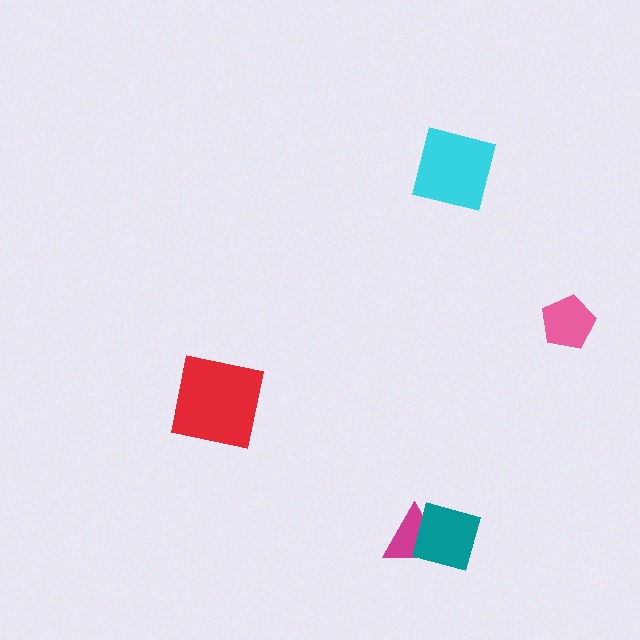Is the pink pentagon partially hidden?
No, no other shape covers it.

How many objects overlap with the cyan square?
0 objects overlap with the cyan square.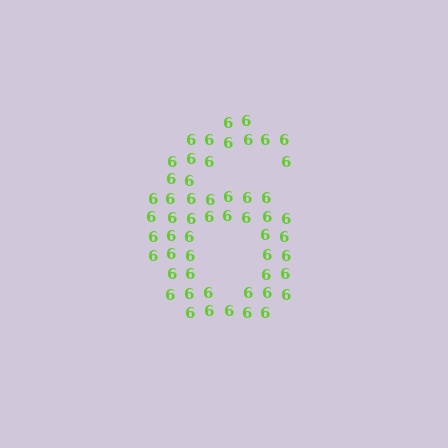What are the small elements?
The small elements are digit 6's.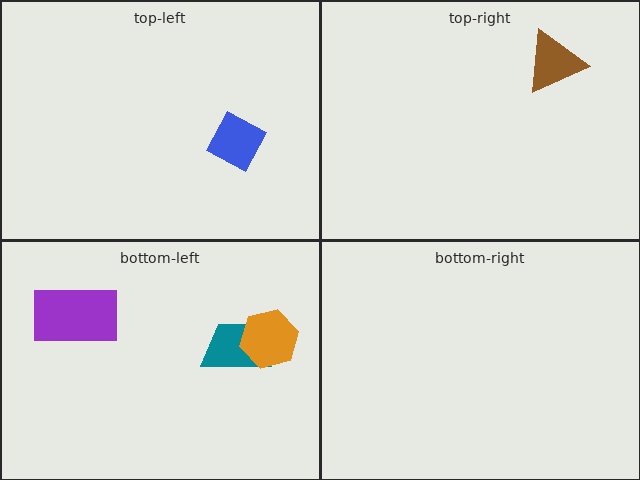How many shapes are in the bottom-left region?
3.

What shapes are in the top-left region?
The blue diamond.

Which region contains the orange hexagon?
The bottom-left region.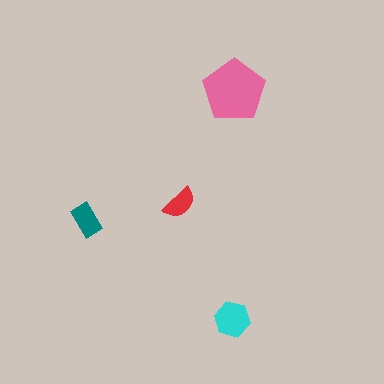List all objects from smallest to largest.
The red semicircle, the teal rectangle, the cyan hexagon, the pink pentagon.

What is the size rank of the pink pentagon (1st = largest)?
1st.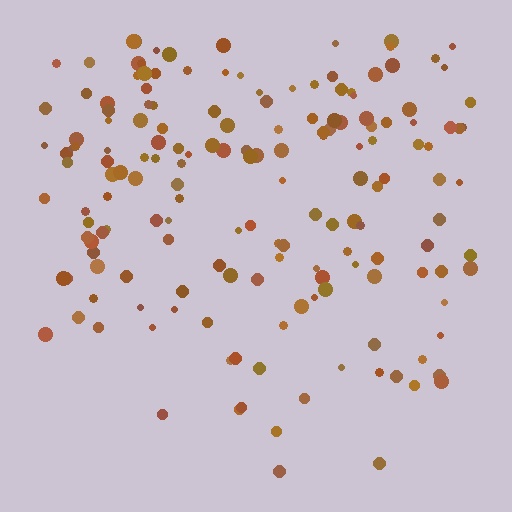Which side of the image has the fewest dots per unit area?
The bottom.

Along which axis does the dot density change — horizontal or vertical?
Vertical.